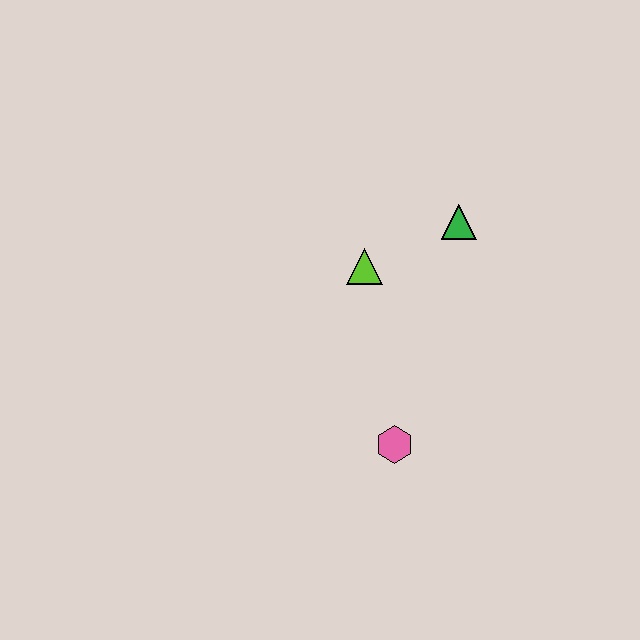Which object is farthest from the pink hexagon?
The green triangle is farthest from the pink hexagon.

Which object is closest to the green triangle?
The lime triangle is closest to the green triangle.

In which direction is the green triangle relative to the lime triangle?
The green triangle is to the right of the lime triangle.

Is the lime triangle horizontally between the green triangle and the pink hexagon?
No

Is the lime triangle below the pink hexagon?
No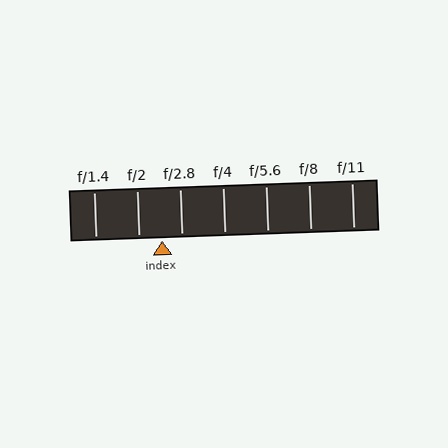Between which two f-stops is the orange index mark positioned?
The index mark is between f/2 and f/2.8.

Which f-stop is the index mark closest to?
The index mark is closest to f/2.8.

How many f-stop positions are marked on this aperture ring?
There are 7 f-stop positions marked.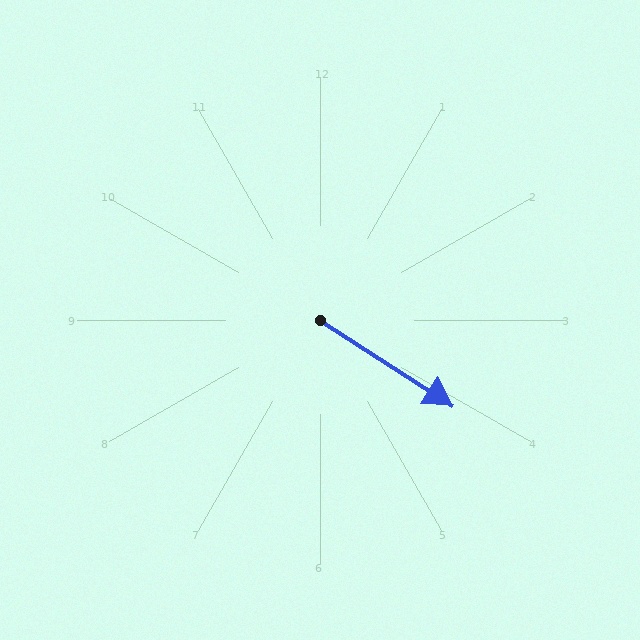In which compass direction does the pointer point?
Southeast.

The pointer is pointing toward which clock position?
Roughly 4 o'clock.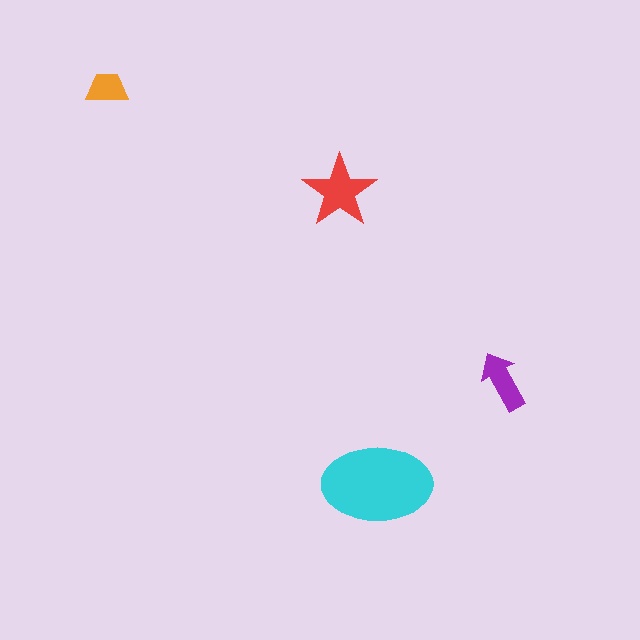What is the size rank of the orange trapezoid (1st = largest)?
4th.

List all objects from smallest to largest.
The orange trapezoid, the purple arrow, the red star, the cyan ellipse.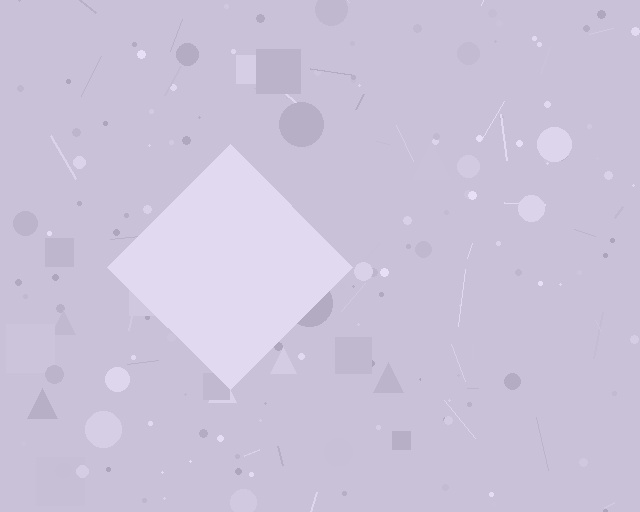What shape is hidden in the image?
A diamond is hidden in the image.